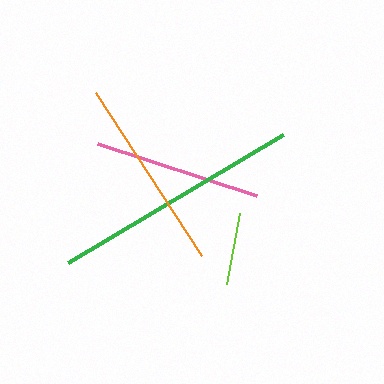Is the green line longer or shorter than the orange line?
The green line is longer than the orange line.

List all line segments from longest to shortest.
From longest to shortest: green, orange, pink, lime.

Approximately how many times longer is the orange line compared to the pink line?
The orange line is approximately 1.2 times the length of the pink line.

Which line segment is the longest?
The green line is the longest at approximately 250 pixels.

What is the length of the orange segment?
The orange segment is approximately 194 pixels long.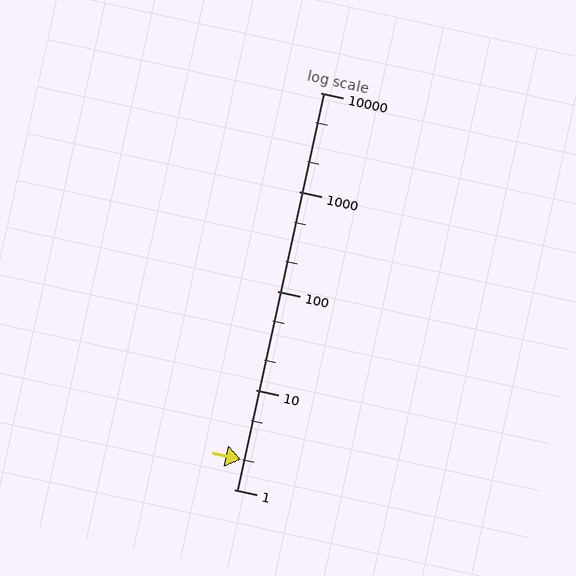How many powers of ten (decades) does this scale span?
The scale spans 4 decades, from 1 to 10000.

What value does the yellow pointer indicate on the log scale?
The pointer indicates approximately 2.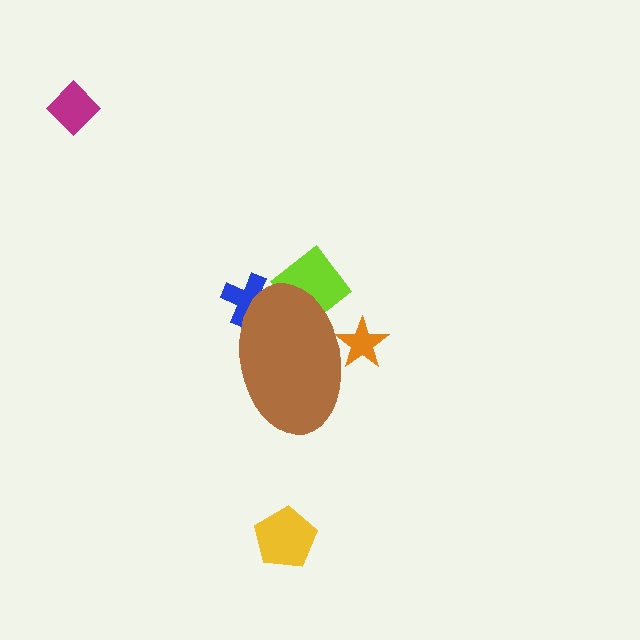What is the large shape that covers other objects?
A brown ellipse.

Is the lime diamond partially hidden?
Yes, the lime diamond is partially hidden behind the brown ellipse.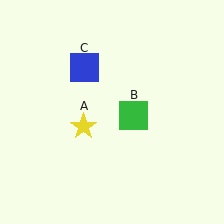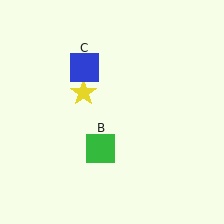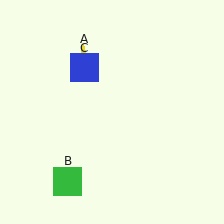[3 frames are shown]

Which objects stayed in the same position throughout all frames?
Blue square (object C) remained stationary.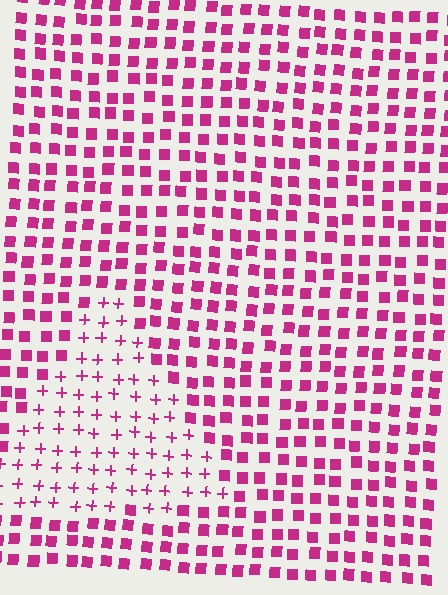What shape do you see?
I see a triangle.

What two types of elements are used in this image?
The image uses plus signs inside the triangle region and squares outside it.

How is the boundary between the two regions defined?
The boundary is defined by a change in element shape: plus signs inside vs. squares outside. All elements share the same color and spacing.